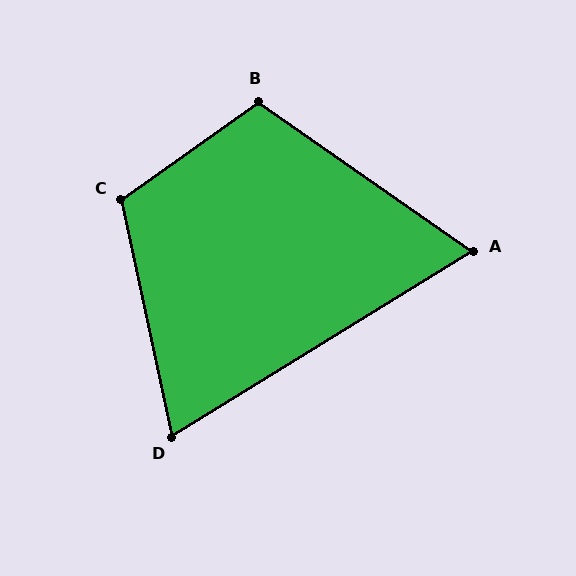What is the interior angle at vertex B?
Approximately 110 degrees (obtuse).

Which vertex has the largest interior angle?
C, at approximately 114 degrees.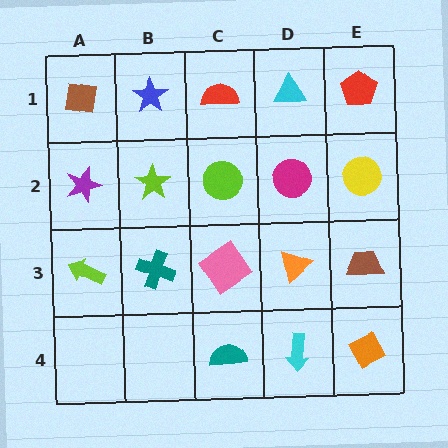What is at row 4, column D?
A cyan arrow.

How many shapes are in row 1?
5 shapes.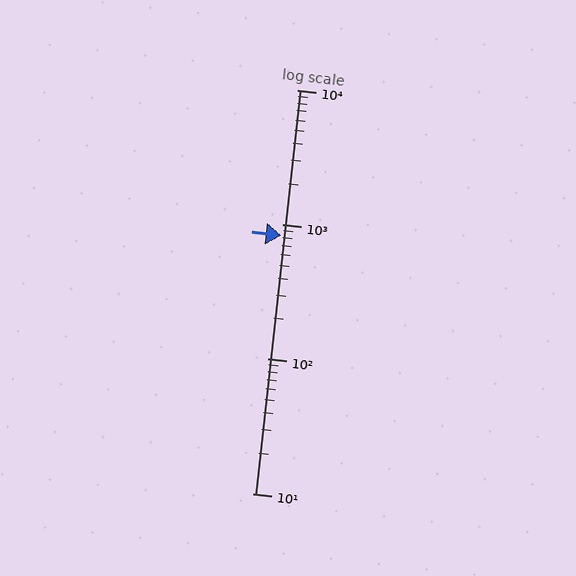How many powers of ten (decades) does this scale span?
The scale spans 3 decades, from 10 to 10000.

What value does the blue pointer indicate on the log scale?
The pointer indicates approximately 830.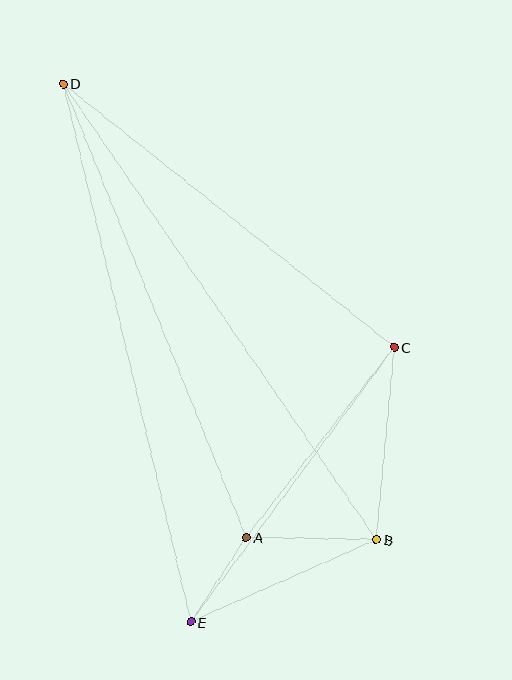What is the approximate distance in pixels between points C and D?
The distance between C and D is approximately 423 pixels.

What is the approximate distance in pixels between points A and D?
The distance between A and D is approximately 489 pixels.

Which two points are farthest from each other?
Points D and E are farthest from each other.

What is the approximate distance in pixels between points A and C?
The distance between A and C is approximately 241 pixels.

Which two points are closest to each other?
Points A and E are closest to each other.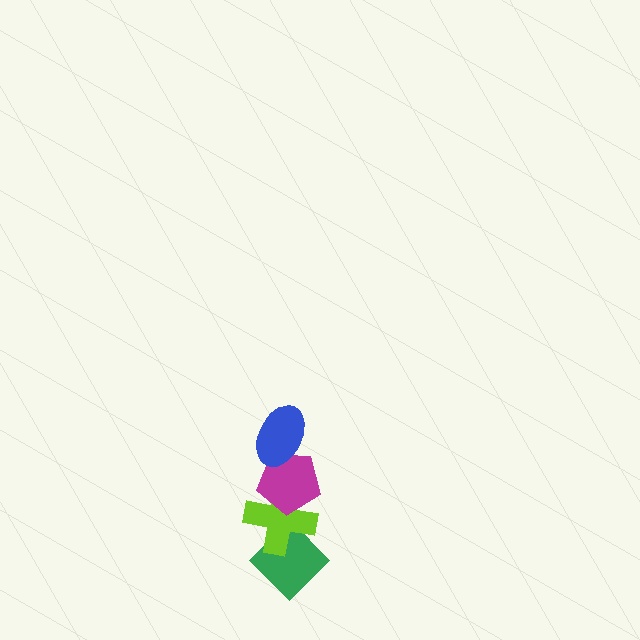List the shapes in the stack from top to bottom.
From top to bottom: the blue ellipse, the magenta pentagon, the lime cross, the green diamond.